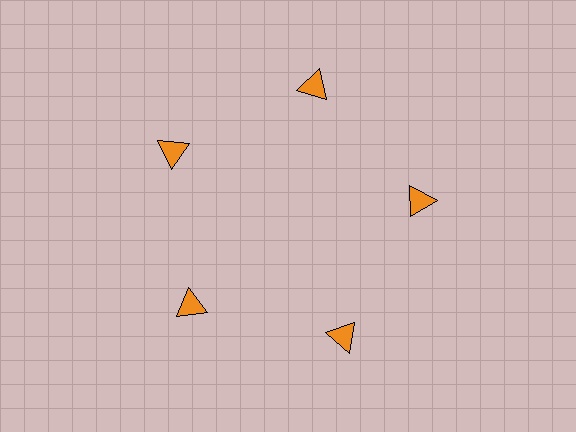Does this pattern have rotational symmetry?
Yes, this pattern has 5-fold rotational symmetry. It looks the same after rotating 72 degrees around the center.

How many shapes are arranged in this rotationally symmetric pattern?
There are 5 shapes, arranged in 5 groups of 1.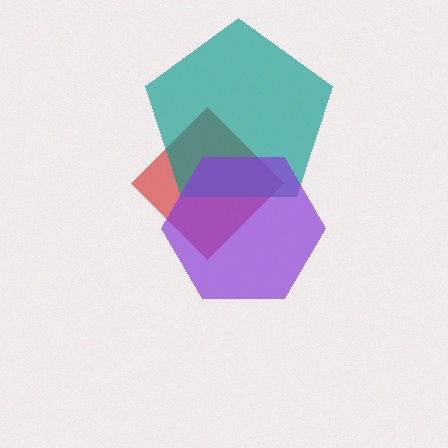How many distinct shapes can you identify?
There are 3 distinct shapes: a red diamond, a teal pentagon, a purple hexagon.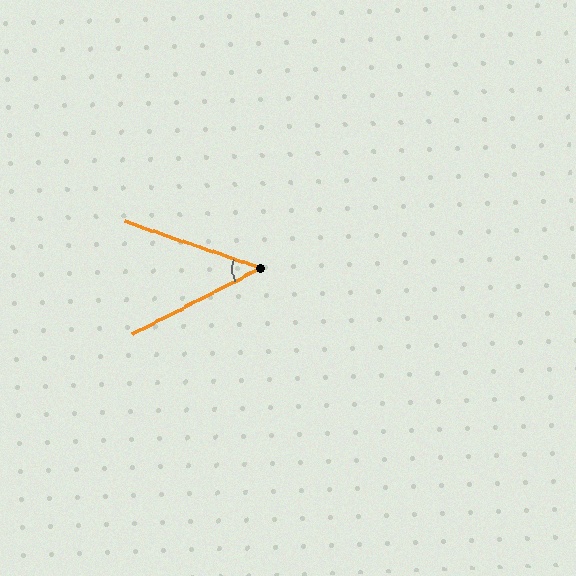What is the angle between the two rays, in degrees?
Approximately 46 degrees.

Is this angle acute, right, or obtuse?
It is acute.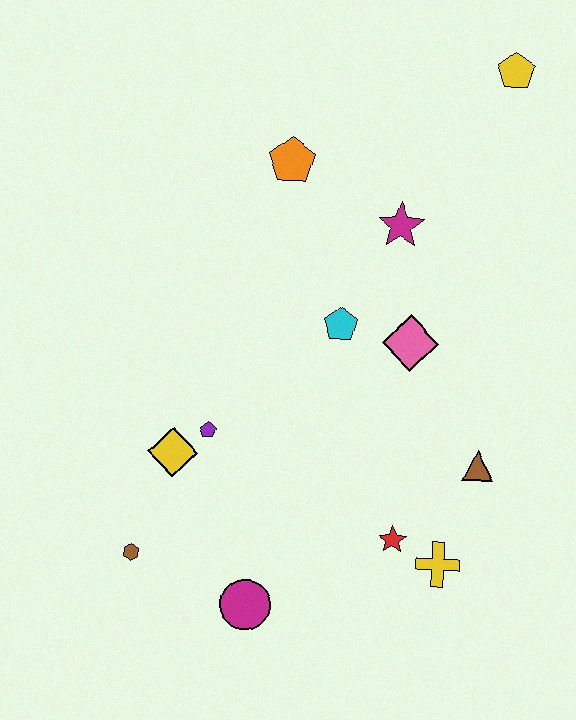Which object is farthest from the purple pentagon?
The yellow pentagon is farthest from the purple pentagon.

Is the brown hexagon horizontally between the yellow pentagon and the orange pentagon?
No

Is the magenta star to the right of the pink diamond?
No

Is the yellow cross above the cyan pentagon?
No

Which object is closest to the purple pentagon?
The yellow diamond is closest to the purple pentagon.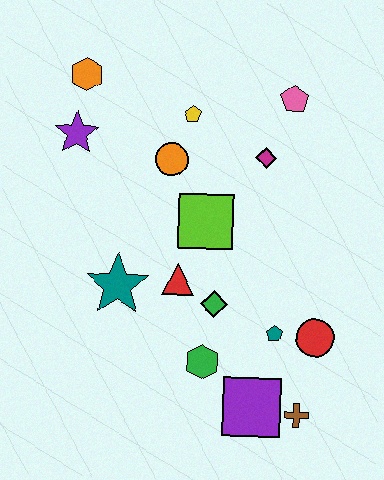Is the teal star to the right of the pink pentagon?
No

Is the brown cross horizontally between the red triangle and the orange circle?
No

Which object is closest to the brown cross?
The purple square is closest to the brown cross.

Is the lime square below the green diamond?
No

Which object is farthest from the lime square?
The brown cross is farthest from the lime square.